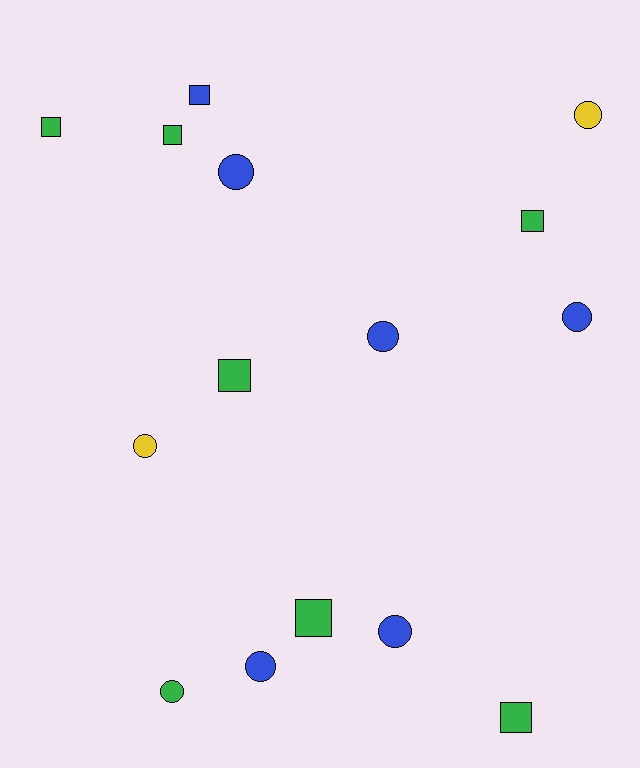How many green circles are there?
There is 1 green circle.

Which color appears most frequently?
Green, with 7 objects.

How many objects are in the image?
There are 15 objects.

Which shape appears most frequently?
Circle, with 8 objects.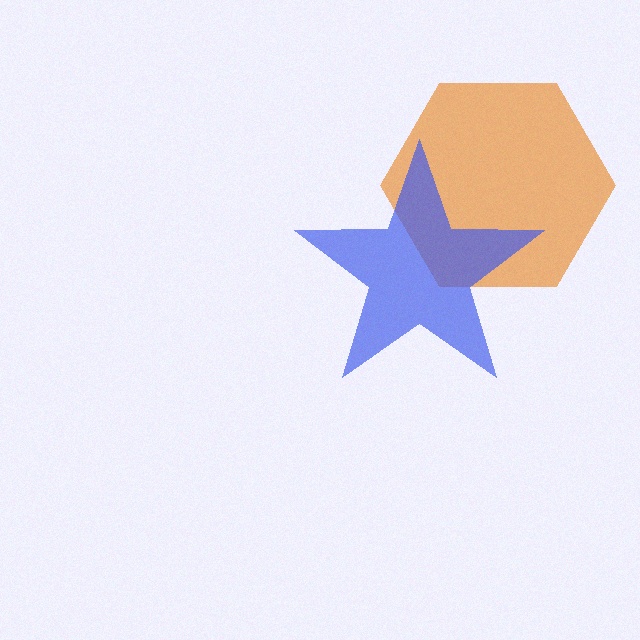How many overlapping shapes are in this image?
There are 2 overlapping shapes in the image.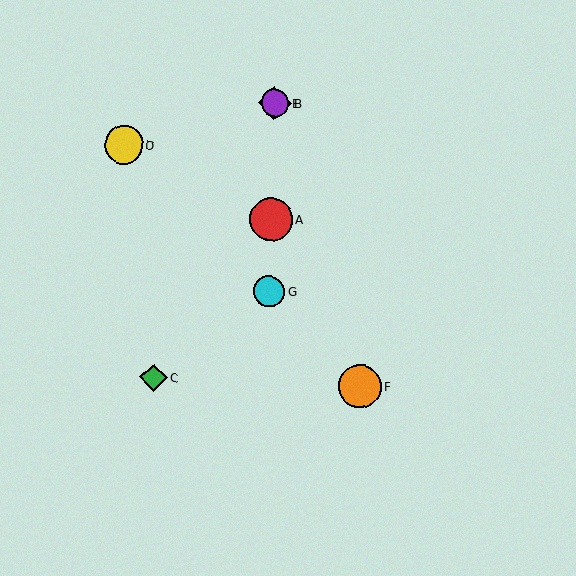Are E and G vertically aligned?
Yes, both are at x≈275.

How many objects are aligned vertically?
4 objects (A, B, E, G) are aligned vertically.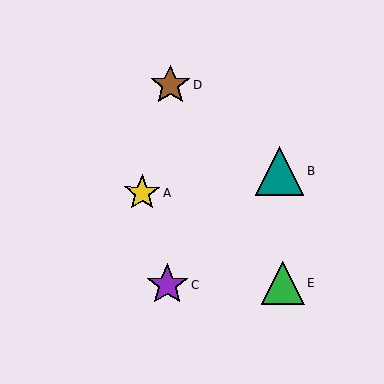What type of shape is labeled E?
Shape E is a green triangle.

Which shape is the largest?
The teal triangle (labeled B) is the largest.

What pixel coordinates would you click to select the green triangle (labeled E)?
Click at (283, 282) to select the green triangle E.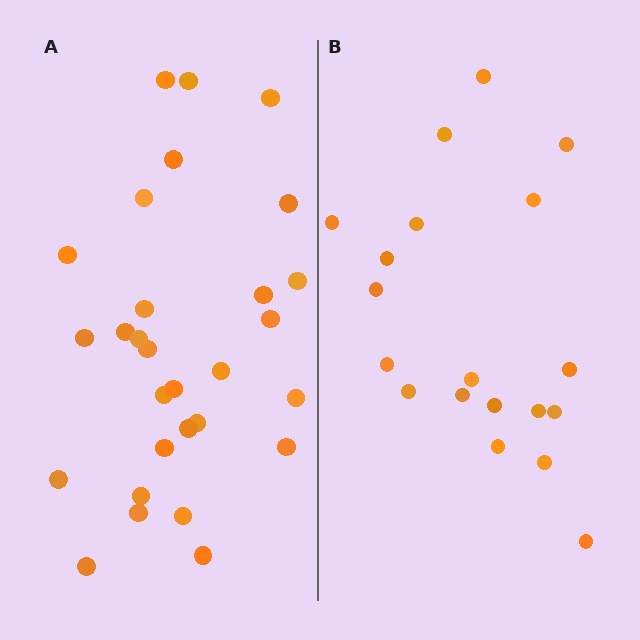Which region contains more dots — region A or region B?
Region A (the left region) has more dots.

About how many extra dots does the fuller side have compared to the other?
Region A has roughly 10 or so more dots than region B.